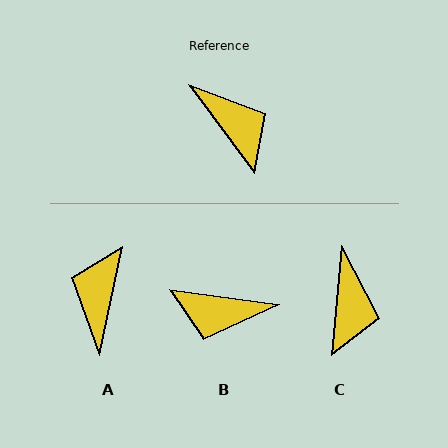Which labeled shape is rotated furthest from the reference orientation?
B, about 135 degrees away.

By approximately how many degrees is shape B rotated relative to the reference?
Approximately 135 degrees clockwise.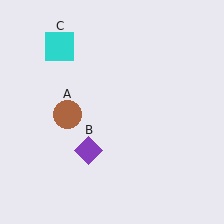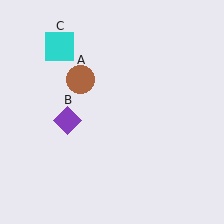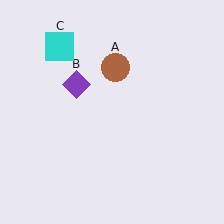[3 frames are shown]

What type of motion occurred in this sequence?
The brown circle (object A), purple diamond (object B) rotated clockwise around the center of the scene.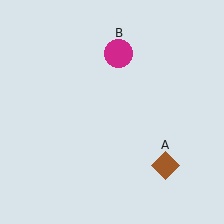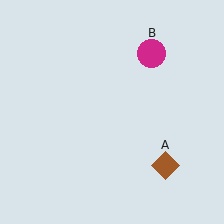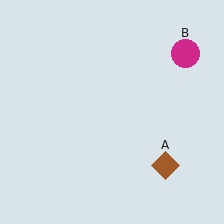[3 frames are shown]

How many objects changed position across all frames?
1 object changed position: magenta circle (object B).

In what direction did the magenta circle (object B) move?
The magenta circle (object B) moved right.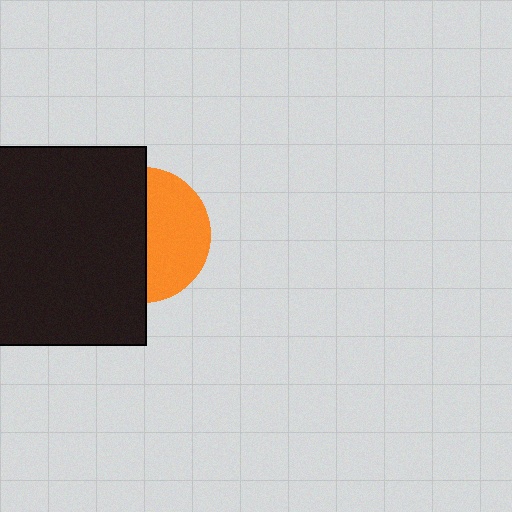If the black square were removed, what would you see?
You would see the complete orange circle.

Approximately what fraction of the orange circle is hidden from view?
Roughly 54% of the orange circle is hidden behind the black square.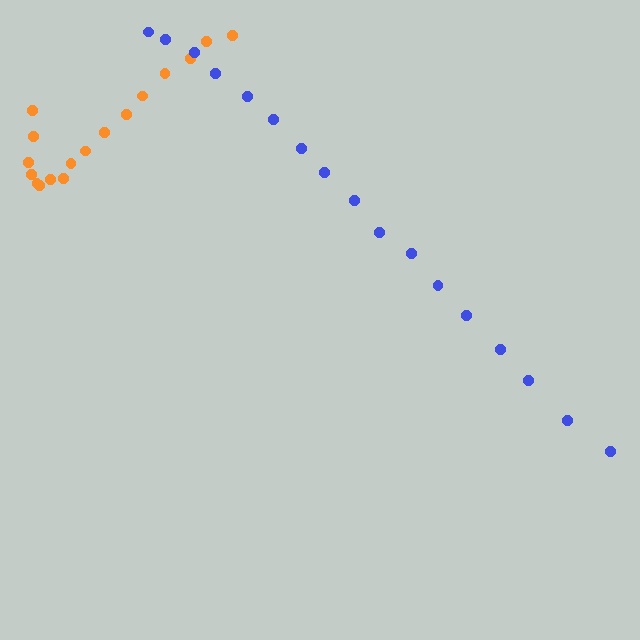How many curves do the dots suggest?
There are 2 distinct paths.